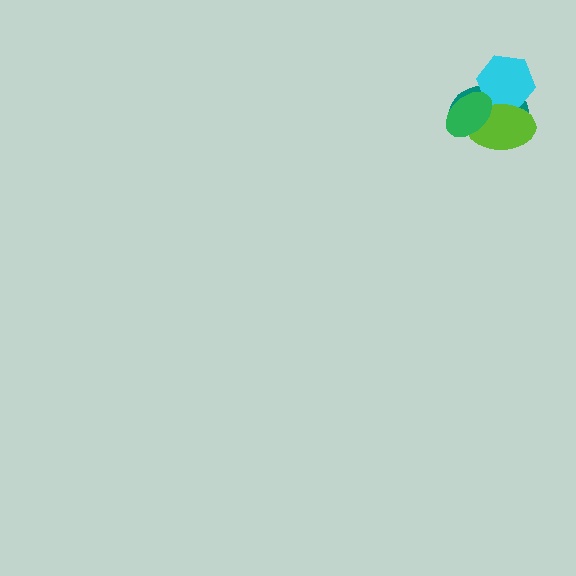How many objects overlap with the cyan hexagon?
3 objects overlap with the cyan hexagon.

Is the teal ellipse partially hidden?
Yes, it is partially covered by another shape.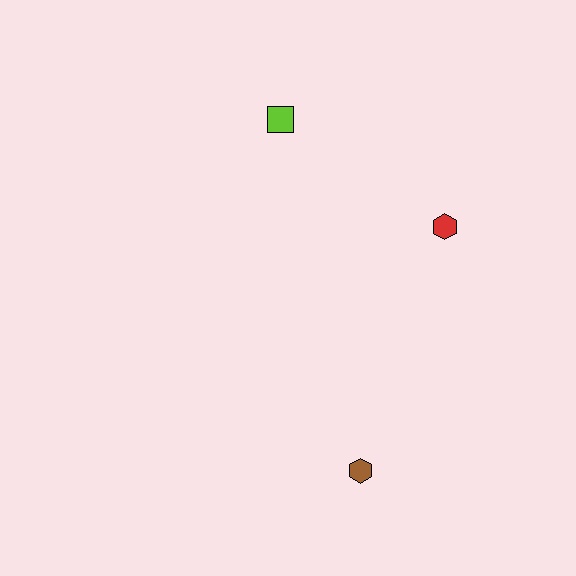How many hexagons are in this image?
There are 2 hexagons.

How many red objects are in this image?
There is 1 red object.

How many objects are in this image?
There are 3 objects.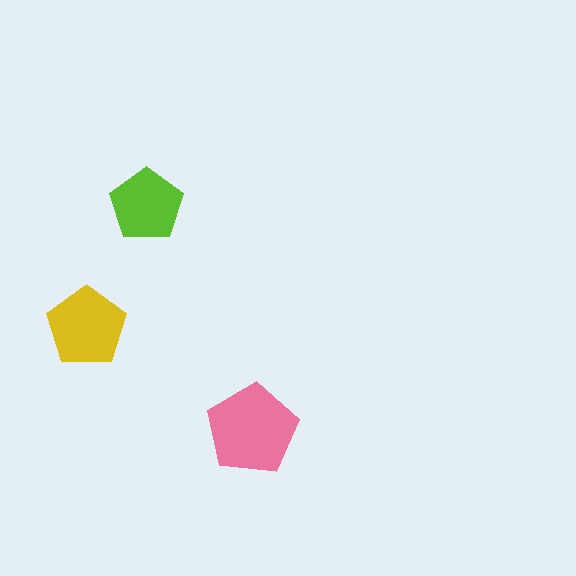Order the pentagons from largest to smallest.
the pink one, the yellow one, the lime one.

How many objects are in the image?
There are 3 objects in the image.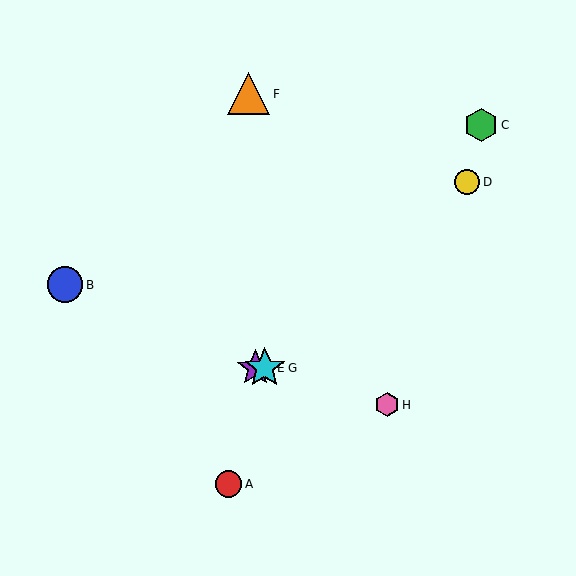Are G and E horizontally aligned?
Yes, both are at y≈368.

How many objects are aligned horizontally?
2 objects (E, G) are aligned horizontally.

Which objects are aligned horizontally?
Objects E, G are aligned horizontally.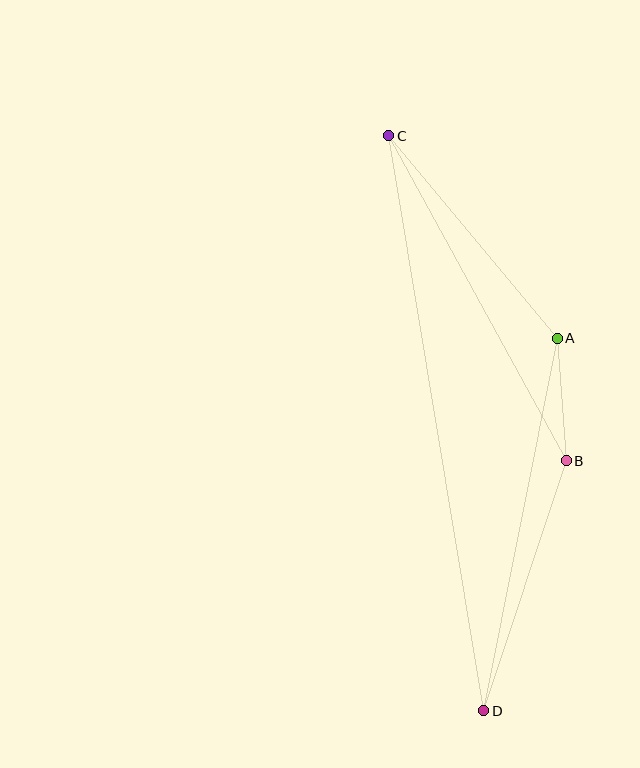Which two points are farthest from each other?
Points C and D are farthest from each other.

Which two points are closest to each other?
Points A and B are closest to each other.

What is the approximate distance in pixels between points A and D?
The distance between A and D is approximately 380 pixels.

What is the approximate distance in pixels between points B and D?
The distance between B and D is approximately 263 pixels.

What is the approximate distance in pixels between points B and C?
The distance between B and C is approximately 371 pixels.